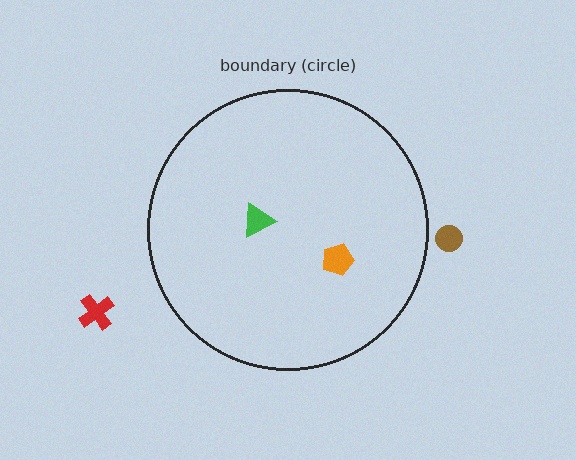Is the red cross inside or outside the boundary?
Outside.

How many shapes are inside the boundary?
2 inside, 2 outside.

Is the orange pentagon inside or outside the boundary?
Inside.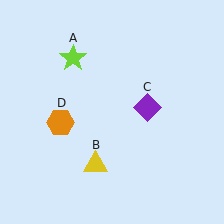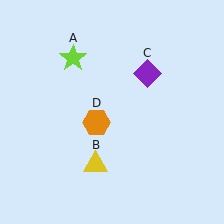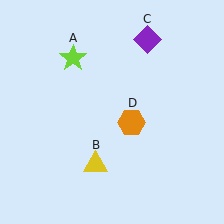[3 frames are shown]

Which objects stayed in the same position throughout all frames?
Lime star (object A) and yellow triangle (object B) remained stationary.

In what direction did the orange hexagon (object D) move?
The orange hexagon (object D) moved right.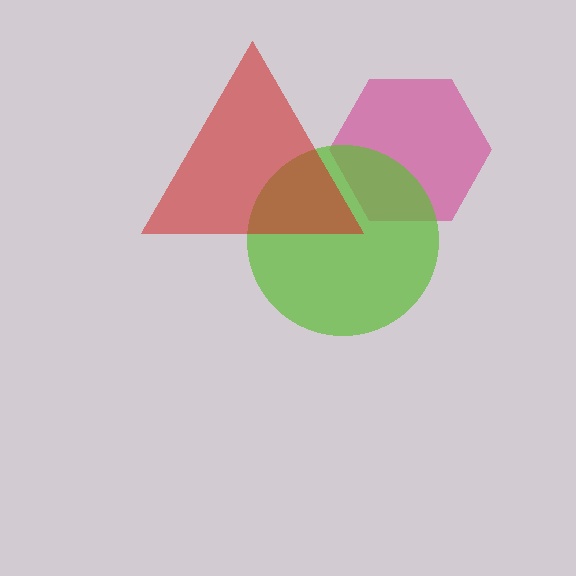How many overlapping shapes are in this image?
There are 3 overlapping shapes in the image.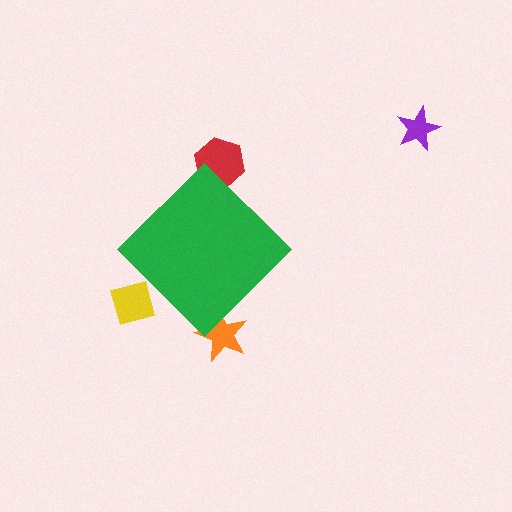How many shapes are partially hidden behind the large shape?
3 shapes are partially hidden.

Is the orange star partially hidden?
Yes, the orange star is partially hidden behind the green diamond.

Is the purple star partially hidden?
No, the purple star is fully visible.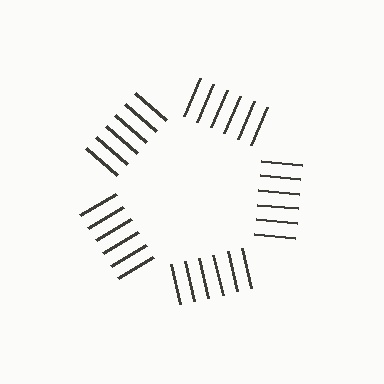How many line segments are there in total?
30 — 6 along each of the 5 edges.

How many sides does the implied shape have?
5 sides — the line-ends trace a pentagon.